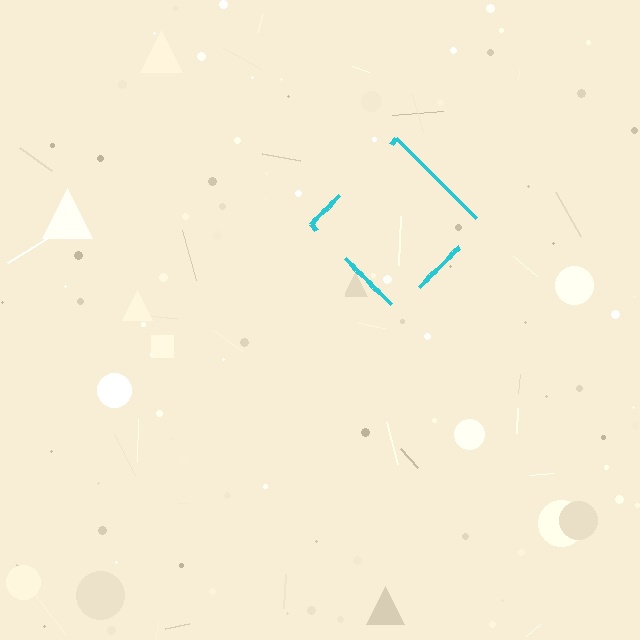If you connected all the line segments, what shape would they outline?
They would outline a diamond.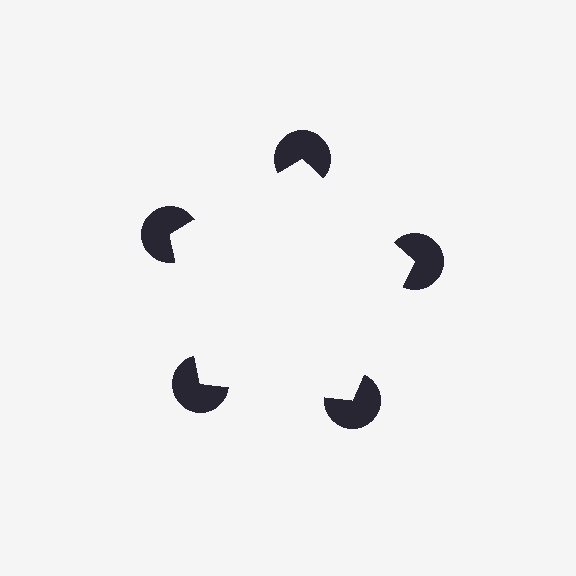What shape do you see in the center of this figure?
An illusory pentagon — its edges are inferred from the aligned wedge cuts in the pac-man discs, not physically drawn.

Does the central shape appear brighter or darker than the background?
It typically appears slightly brighter than the background, even though no actual brightness change is drawn.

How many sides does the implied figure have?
5 sides.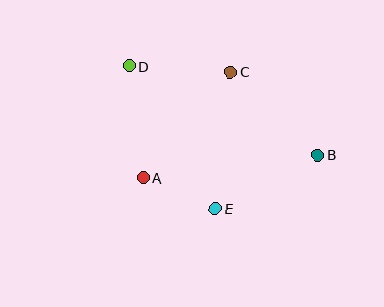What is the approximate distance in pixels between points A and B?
The distance between A and B is approximately 177 pixels.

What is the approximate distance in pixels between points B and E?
The distance between B and E is approximately 116 pixels.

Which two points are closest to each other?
Points A and E are closest to each other.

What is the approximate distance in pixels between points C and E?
The distance between C and E is approximately 138 pixels.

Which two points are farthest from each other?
Points B and D are farthest from each other.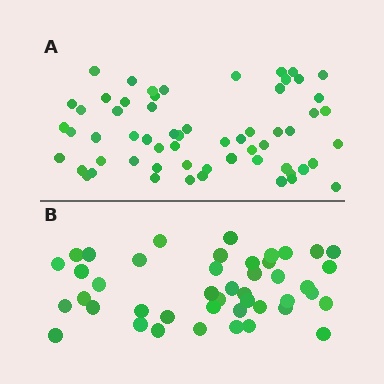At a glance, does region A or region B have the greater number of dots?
Region A (the top region) has more dots.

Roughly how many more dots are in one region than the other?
Region A has approximately 15 more dots than region B.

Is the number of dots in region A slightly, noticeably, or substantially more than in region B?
Region A has noticeably more, but not dramatically so. The ratio is roughly 1.4 to 1.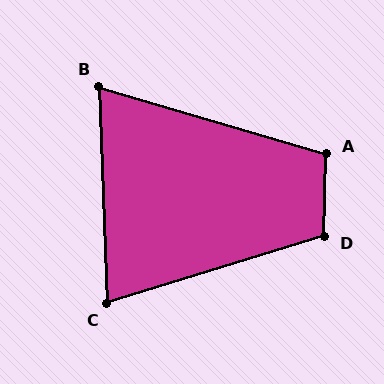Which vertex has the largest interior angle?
D, at approximately 108 degrees.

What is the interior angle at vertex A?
Approximately 105 degrees (obtuse).